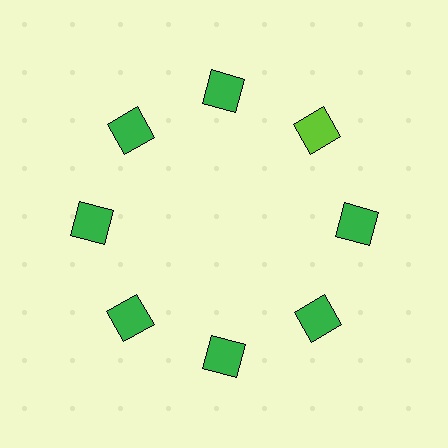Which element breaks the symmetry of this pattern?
The lime square at roughly the 2 o'clock position breaks the symmetry. All other shapes are green squares.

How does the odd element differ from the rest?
It has a different color: lime instead of green.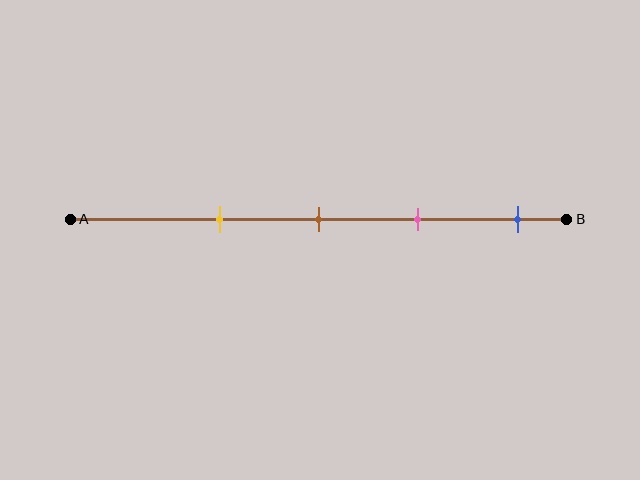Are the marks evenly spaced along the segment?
Yes, the marks are approximately evenly spaced.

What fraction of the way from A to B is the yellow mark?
The yellow mark is approximately 30% (0.3) of the way from A to B.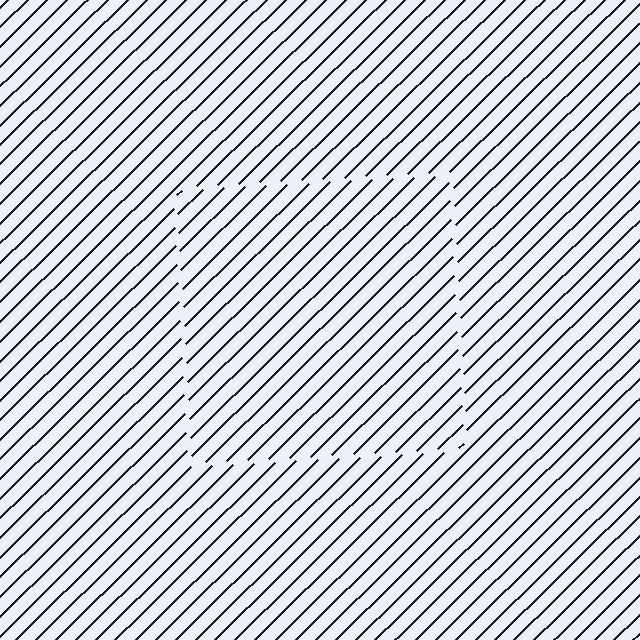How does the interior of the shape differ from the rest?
The interior of the shape contains the same grating, shifted by half a period — the contour is defined by the phase discontinuity where line-ends from the inner and outer gratings abut.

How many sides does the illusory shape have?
4 sides — the line-ends trace a square.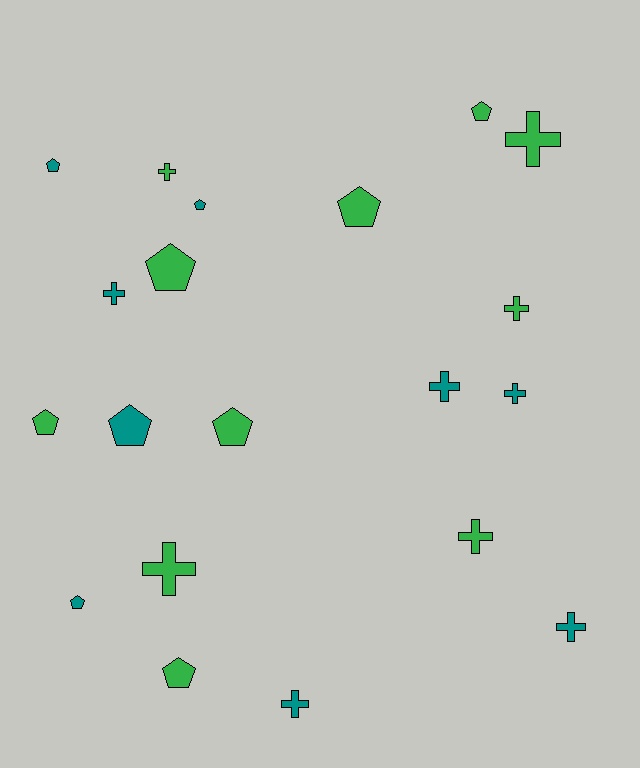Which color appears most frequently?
Green, with 11 objects.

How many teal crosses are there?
There are 5 teal crosses.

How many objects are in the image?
There are 20 objects.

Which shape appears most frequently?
Pentagon, with 10 objects.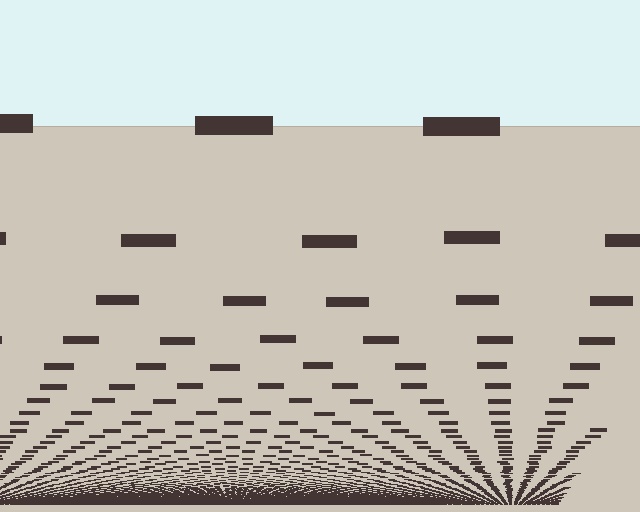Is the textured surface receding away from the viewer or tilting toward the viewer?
The surface appears to tilt toward the viewer. Texture elements get larger and sparser toward the top.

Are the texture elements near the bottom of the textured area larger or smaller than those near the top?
Smaller. The gradient is inverted — elements near the bottom are smaller and denser.